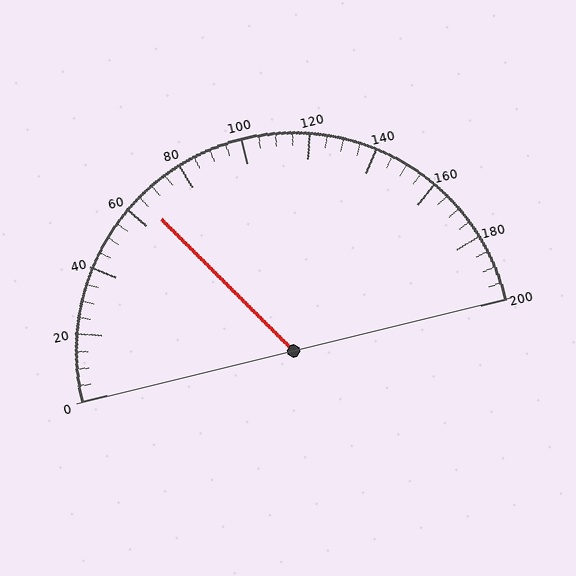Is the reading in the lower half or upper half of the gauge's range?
The reading is in the lower half of the range (0 to 200).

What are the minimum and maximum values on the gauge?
The gauge ranges from 0 to 200.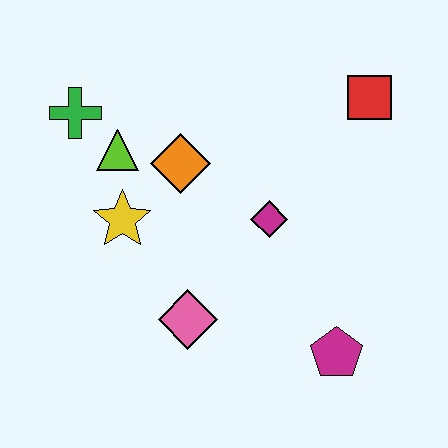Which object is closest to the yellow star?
The lime triangle is closest to the yellow star.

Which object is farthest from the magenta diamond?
The green cross is farthest from the magenta diamond.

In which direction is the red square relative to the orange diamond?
The red square is to the right of the orange diamond.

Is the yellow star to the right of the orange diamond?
No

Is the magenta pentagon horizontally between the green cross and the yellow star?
No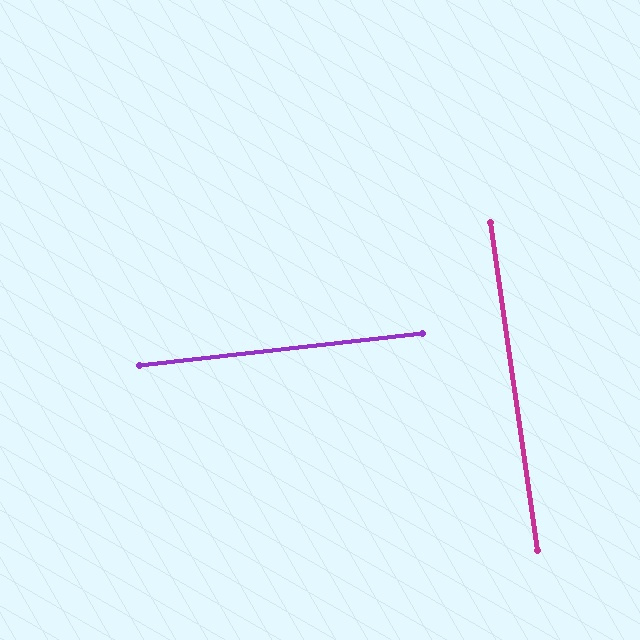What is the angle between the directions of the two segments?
Approximately 88 degrees.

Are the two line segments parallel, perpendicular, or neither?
Perpendicular — they meet at approximately 88°.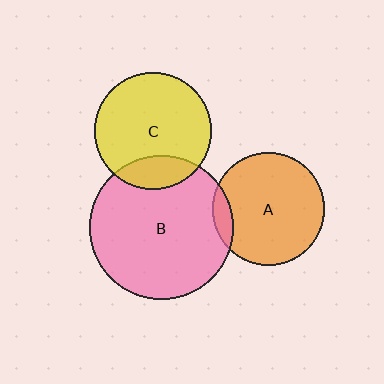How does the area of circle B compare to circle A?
Approximately 1.6 times.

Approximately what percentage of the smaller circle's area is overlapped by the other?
Approximately 20%.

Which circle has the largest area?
Circle B (pink).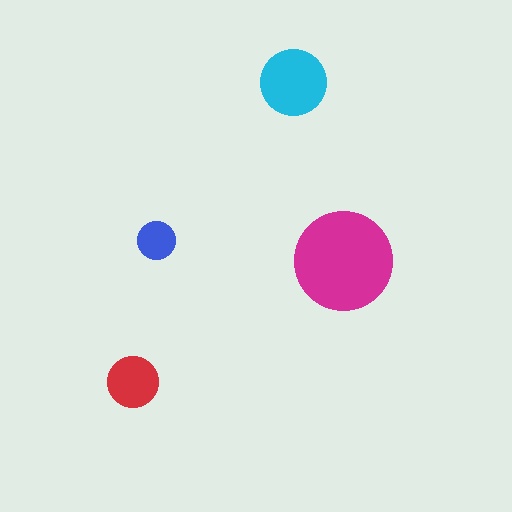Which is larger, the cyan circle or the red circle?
The cyan one.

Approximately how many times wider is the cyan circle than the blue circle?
About 1.5 times wider.